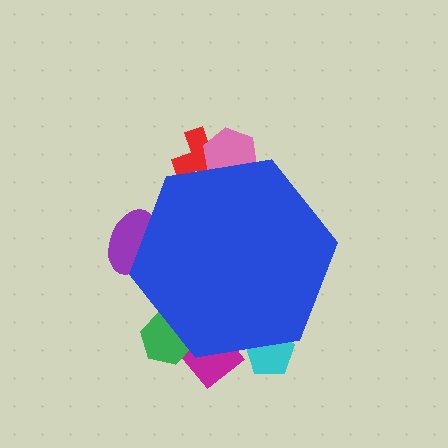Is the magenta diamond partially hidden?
Yes, the magenta diamond is partially hidden behind the blue hexagon.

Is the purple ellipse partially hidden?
Yes, the purple ellipse is partially hidden behind the blue hexagon.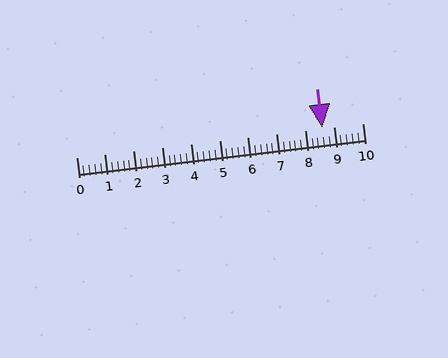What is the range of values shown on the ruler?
The ruler shows values from 0 to 10.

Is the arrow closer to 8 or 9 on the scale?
The arrow is closer to 9.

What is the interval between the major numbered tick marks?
The major tick marks are spaced 1 units apart.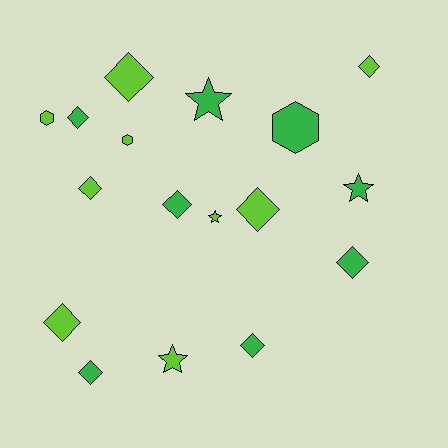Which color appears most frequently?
Lime, with 9 objects.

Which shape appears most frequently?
Diamond, with 10 objects.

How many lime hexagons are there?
There are 2 lime hexagons.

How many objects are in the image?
There are 17 objects.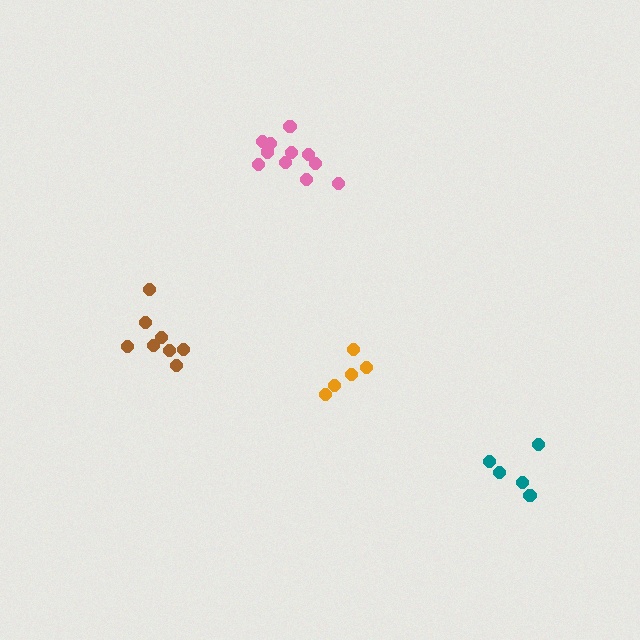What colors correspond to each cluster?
The clusters are colored: brown, pink, orange, teal.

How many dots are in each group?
Group 1: 8 dots, Group 2: 11 dots, Group 3: 5 dots, Group 4: 5 dots (29 total).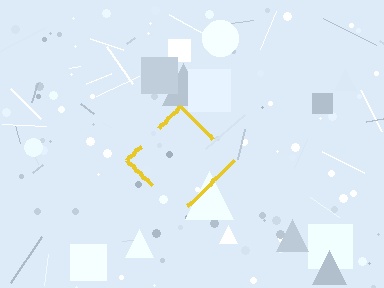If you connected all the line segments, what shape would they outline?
They would outline a diamond.